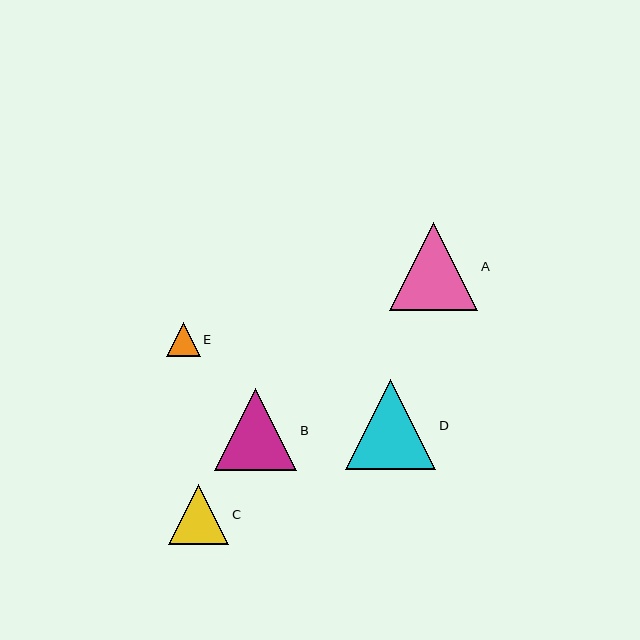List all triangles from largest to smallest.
From largest to smallest: D, A, B, C, E.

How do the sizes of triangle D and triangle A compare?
Triangle D and triangle A are approximately the same size.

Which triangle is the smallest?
Triangle E is the smallest with a size of approximately 34 pixels.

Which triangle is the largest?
Triangle D is the largest with a size of approximately 90 pixels.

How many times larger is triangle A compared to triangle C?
Triangle A is approximately 1.5 times the size of triangle C.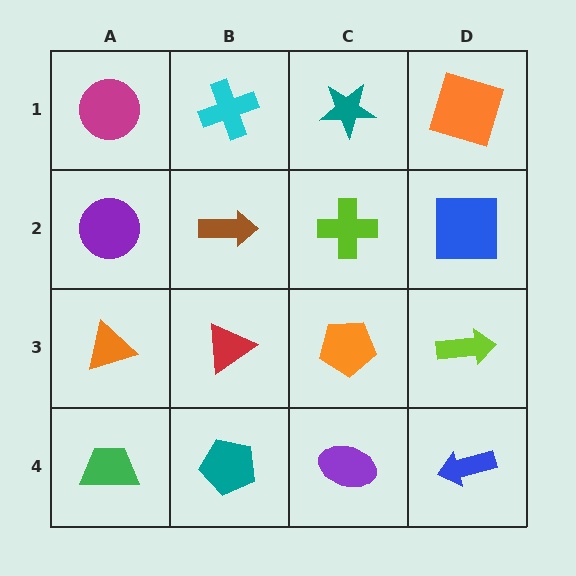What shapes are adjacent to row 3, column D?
A blue square (row 2, column D), a blue arrow (row 4, column D), an orange pentagon (row 3, column C).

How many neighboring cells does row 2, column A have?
3.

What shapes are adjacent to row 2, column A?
A magenta circle (row 1, column A), an orange triangle (row 3, column A), a brown arrow (row 2, column B).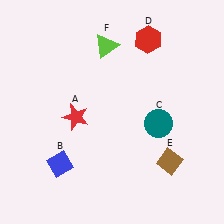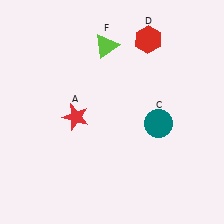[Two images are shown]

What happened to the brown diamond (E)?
The brown diamond (E) was removed in Image 2. It was in the bottom-right area of Image 1.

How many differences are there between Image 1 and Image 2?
There are 2 differences between the two images.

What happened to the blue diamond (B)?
The blue diamond (B) was removed in Image 2. It was in the bottom-left area of Image 1.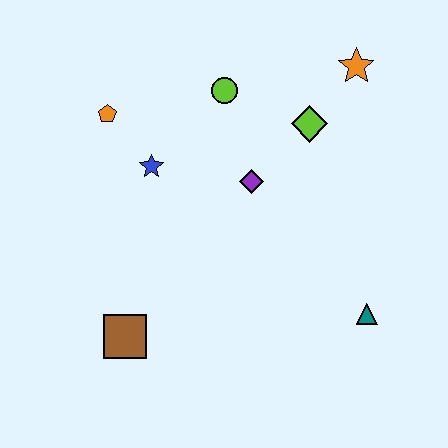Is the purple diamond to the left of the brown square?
No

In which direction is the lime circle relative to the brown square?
The lime circle is above the brown square.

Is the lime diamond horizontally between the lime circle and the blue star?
No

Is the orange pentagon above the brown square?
Yes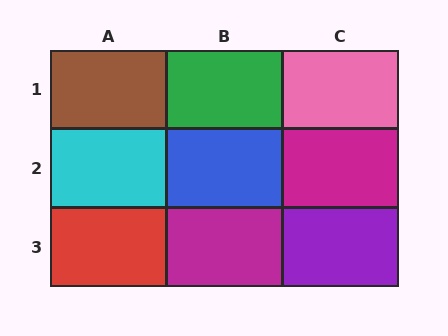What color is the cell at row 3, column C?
Purple.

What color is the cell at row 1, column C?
Pink.